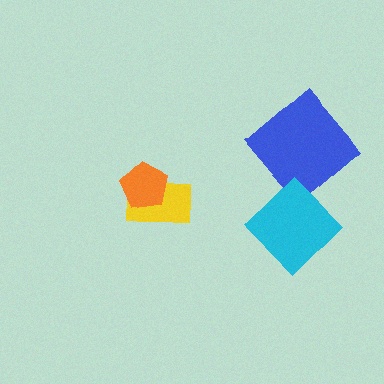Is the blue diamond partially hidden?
Yes, it is partially covered by another shape.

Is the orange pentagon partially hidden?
No, no other shape covers it.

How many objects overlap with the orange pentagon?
1 object overlaps with the orange pentagon.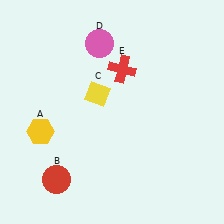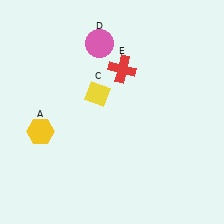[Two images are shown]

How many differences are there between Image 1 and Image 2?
There is 1 difference between the two images.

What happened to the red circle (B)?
The red circle (B) was removed in Image 2. It was in the bottom-left area of Image 1.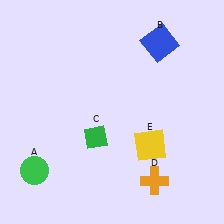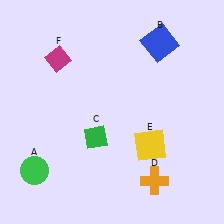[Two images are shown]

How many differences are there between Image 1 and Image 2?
There is 1 difference between the two images.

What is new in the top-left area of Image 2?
A magenta diamond (F) was added in the top-left area of Image 2.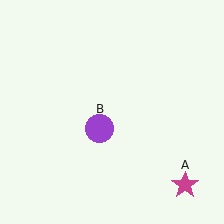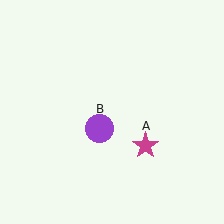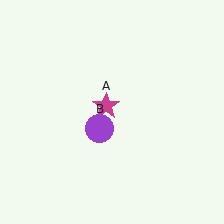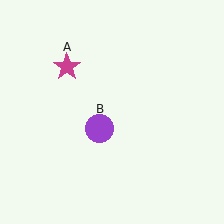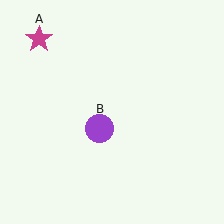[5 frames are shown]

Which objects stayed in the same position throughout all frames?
Purple circle (object B) remained stationary.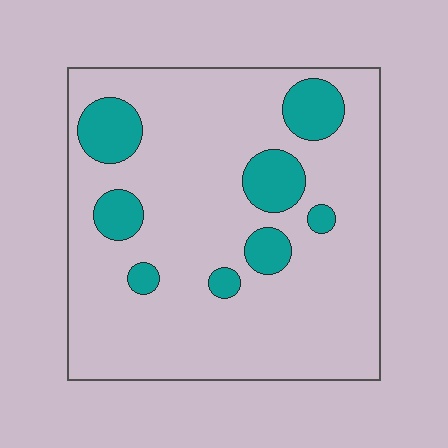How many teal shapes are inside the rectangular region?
8.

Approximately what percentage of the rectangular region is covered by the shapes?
Approximately 15%.